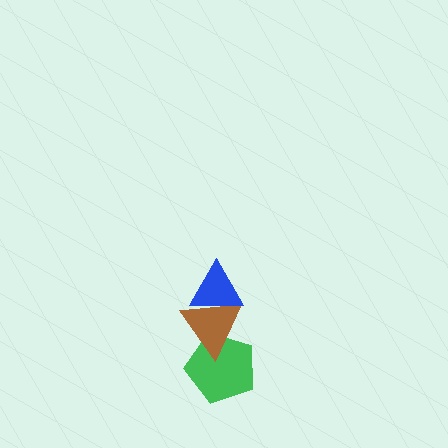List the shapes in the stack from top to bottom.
From top to bottom: the blue triangle, the brown triangle, the green pentagon.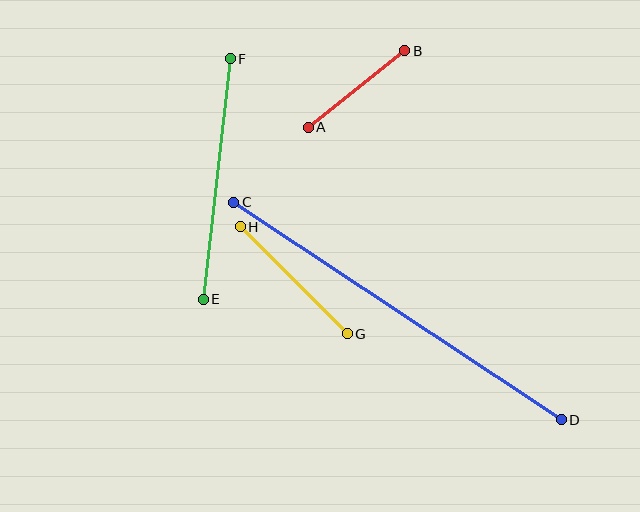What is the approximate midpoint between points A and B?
The midpoint is at approximately (357, 89) pixels.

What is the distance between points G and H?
The distance is approximately 151 pixels.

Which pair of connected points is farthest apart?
Points C and D are farthest apart.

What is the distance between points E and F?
The distance is approximately 242 pixels.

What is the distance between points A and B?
The distance is approximately 123 pixels.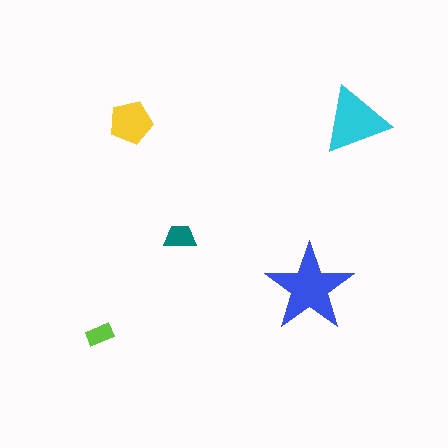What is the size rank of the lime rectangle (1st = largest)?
5th.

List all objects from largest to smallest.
The blue star, the cyan triangle, the yellow pentagon, the teal trapezoid, the lime rectangle.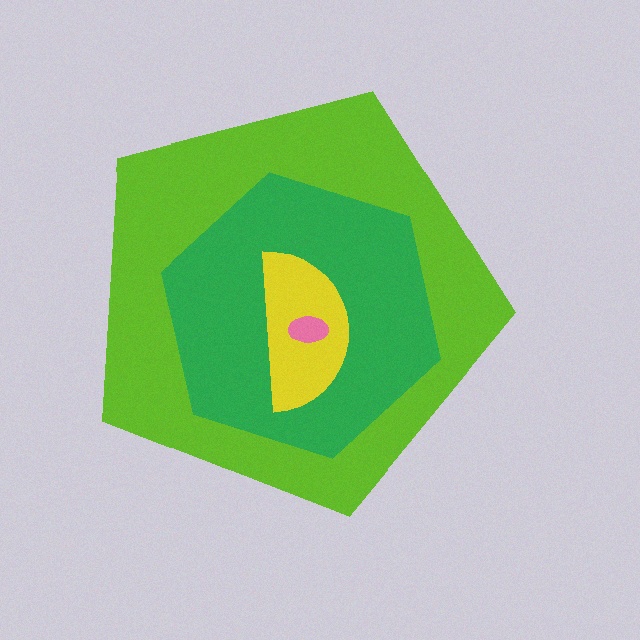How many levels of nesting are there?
4.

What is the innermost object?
The pink ellipse.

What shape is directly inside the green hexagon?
The yellow semicircle.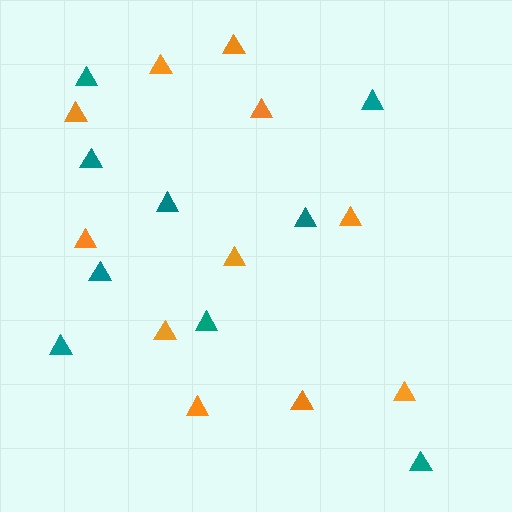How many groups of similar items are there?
There are 2 groups: one group of orange triangles (11) and one group of teal triangles (9).